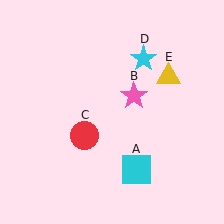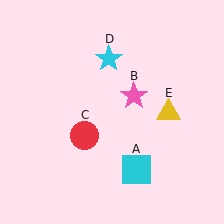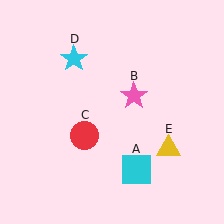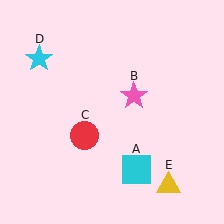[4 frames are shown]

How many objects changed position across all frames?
2 objects changed position: cyan star (object D), yellow triangle (object E).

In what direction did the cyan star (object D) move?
The cyan star (object D) moved left.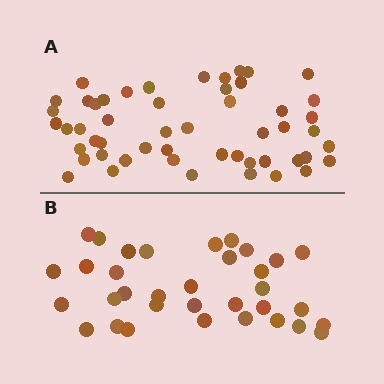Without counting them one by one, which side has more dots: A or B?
Region A (the top region) has more dots.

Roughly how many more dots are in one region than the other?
Region A has approximately 20 more dots than region B.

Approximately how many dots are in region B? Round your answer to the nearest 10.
About 30 dots. (The exact count is 34, which rounds to 30.)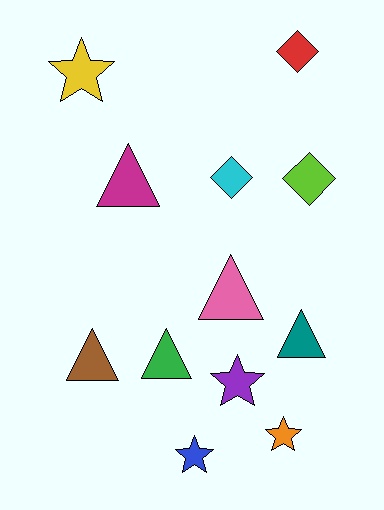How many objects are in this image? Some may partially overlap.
There are 12 objects.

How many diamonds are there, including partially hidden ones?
There are 3 diamonds.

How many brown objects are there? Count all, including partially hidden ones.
There is 1 brown object.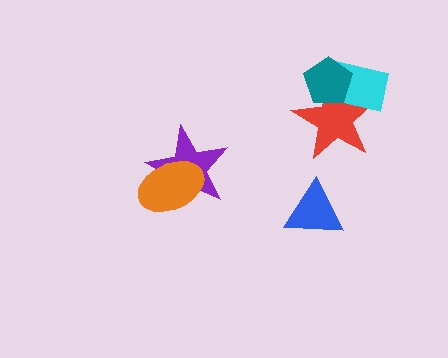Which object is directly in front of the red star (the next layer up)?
The cyan rectangle is directly in front of the red star.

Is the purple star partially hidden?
Yes, it is partially covered by another shape.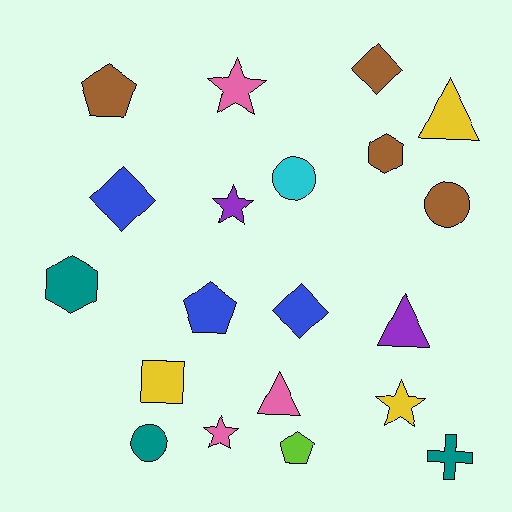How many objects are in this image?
There are 20 objects.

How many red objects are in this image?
There are no red objects.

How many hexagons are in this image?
There are 2 hexagons.